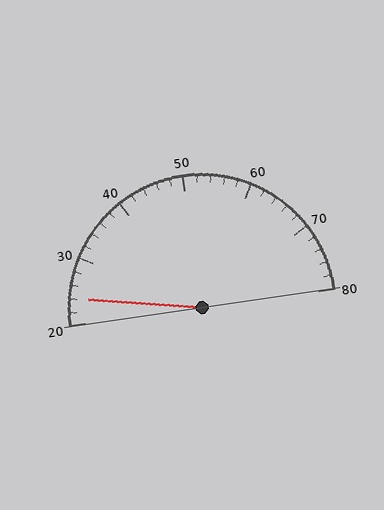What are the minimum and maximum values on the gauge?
The gauge ranges from 20 to 80.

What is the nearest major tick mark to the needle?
The nearest major tick mark is 20.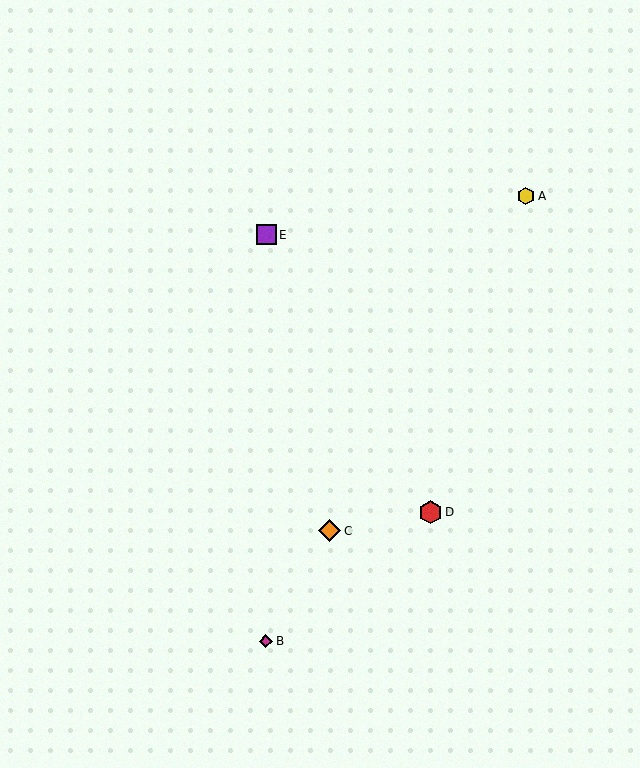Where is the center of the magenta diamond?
The center of the magenta diamond is at (266, 641).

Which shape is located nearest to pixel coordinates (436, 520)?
The red hexagon (labeled D) at (431, 512) is nearest to that location.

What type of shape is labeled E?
Shape E is a purple square.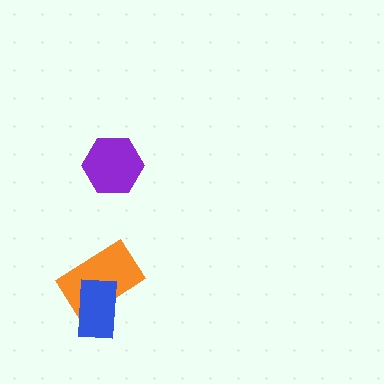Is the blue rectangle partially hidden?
No, no other shape covers it.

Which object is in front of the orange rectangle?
The blue rectangle is in front of the orange rectangle.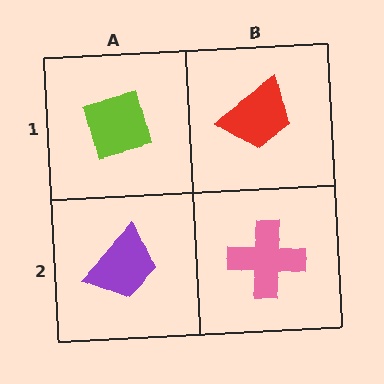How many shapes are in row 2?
2 shapes.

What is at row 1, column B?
A red trapezoid.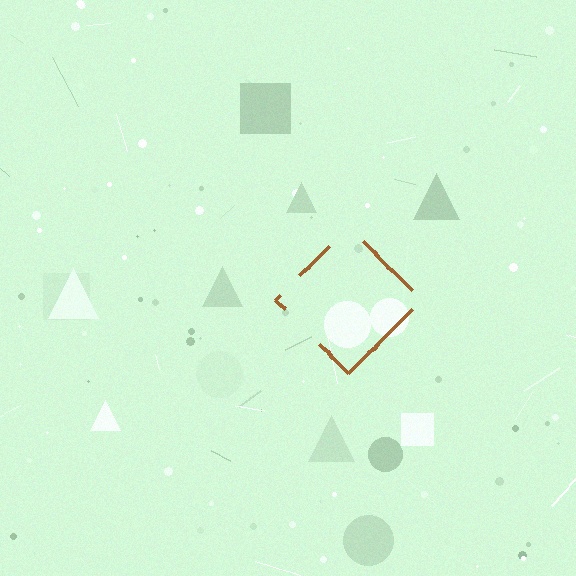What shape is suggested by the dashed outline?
The dashed outline suggests a diamond.